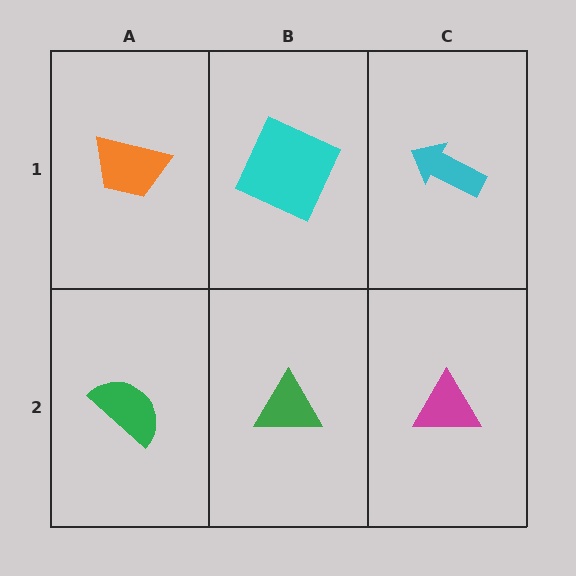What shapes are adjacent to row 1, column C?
A magenta triangle (row 2, column C), a cyan square (row 1, column B).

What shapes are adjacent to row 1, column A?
A green semicircle (row 2, column A), a cyan square (row 1, column B).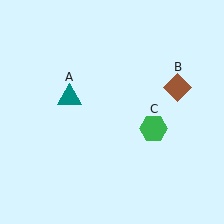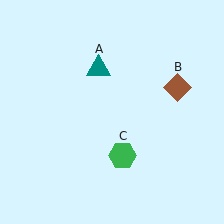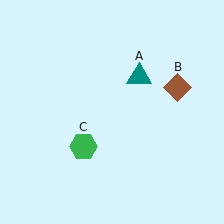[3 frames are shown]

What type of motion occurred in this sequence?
The teal triangle (object A), green hexagon (object C) rotated clockwise around the center of the scene.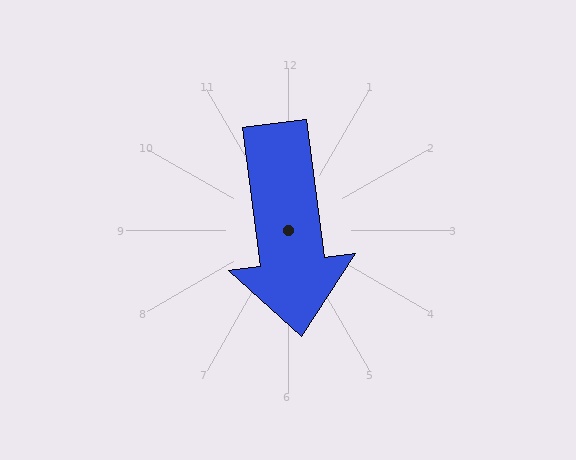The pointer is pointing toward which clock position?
Roughly 6 o'clock.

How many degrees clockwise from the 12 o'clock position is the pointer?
Approximately 173 degrees.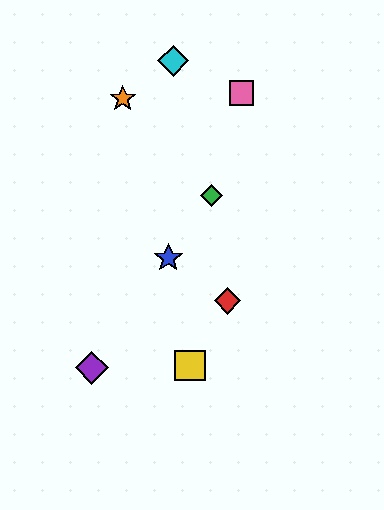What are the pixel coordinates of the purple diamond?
The purple diamond is at (92, 368).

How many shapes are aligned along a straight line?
3 shapes (the blue star, the green diamond, the purple diamond) are aligned along a straight line.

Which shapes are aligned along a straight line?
The blue star, the green diamond, the purple diamond are aligned along a straight line.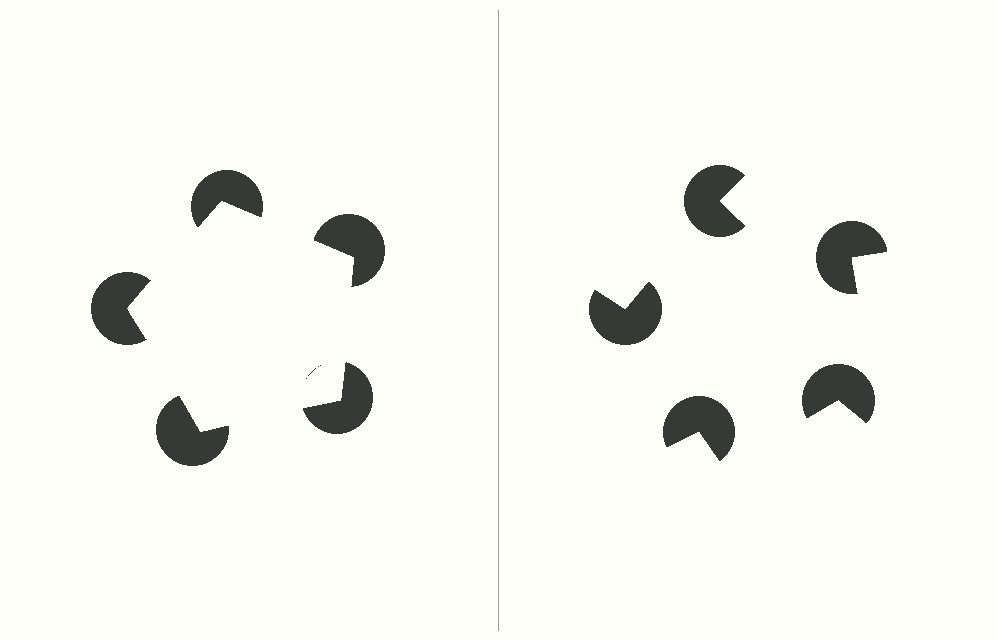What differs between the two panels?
The pac-man discs are positioned identically on both sides; only the wedge orientations differ. On the left they align to a pentagon; on the right they are misaligned.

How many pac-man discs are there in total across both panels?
10 — 5 on each side.